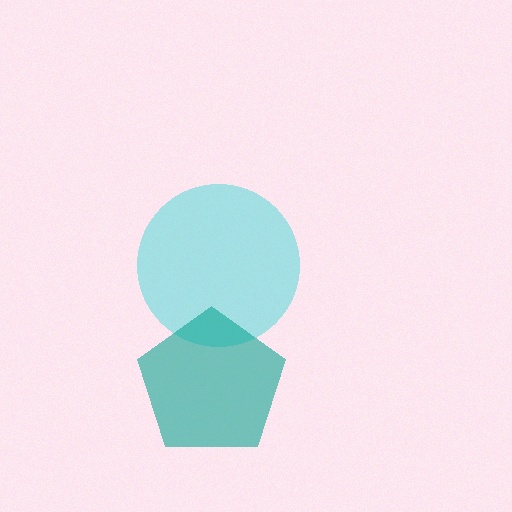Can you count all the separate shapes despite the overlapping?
Yes, there are 2 separate shapes.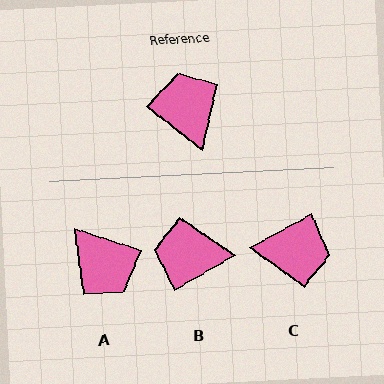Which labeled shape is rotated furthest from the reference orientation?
A, about 159 degrees away.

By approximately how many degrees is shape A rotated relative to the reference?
Approximately 159 degrees clockwise.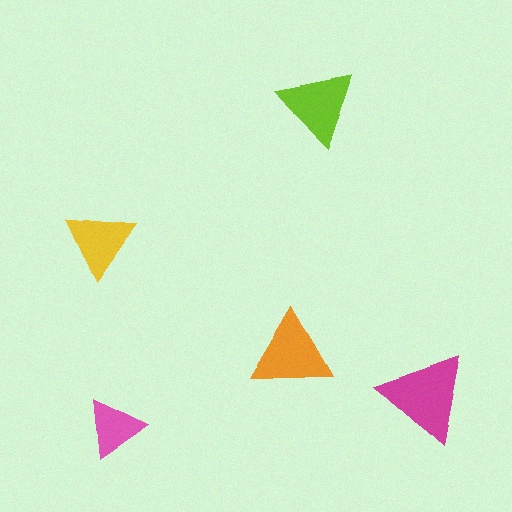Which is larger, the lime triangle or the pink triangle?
The lime one.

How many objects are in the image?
There are 5 objects in the image.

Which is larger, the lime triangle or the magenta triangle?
The magenta one.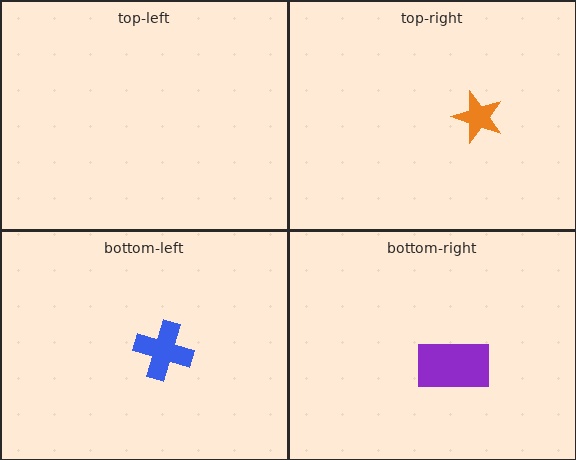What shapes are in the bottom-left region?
The blue cross.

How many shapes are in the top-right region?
1.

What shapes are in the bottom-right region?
The purple rectangle.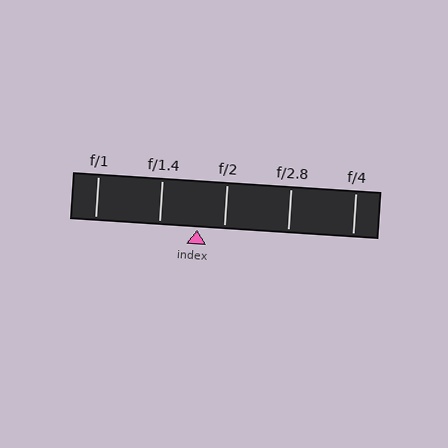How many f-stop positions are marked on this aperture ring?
There are 5 f-stop positions marked.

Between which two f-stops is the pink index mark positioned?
The index mark is between f/1.4 and f/2.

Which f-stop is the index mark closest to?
The index mark is closest to f/2.